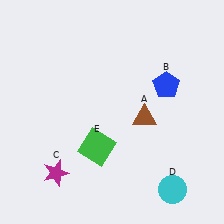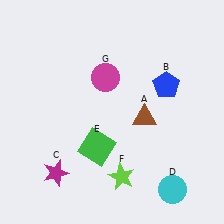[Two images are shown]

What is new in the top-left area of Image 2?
A magenta circle (G) was added in the top-left area of Image 2.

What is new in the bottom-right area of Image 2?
A lime star (F) was added in the bottom-right area of Image 2.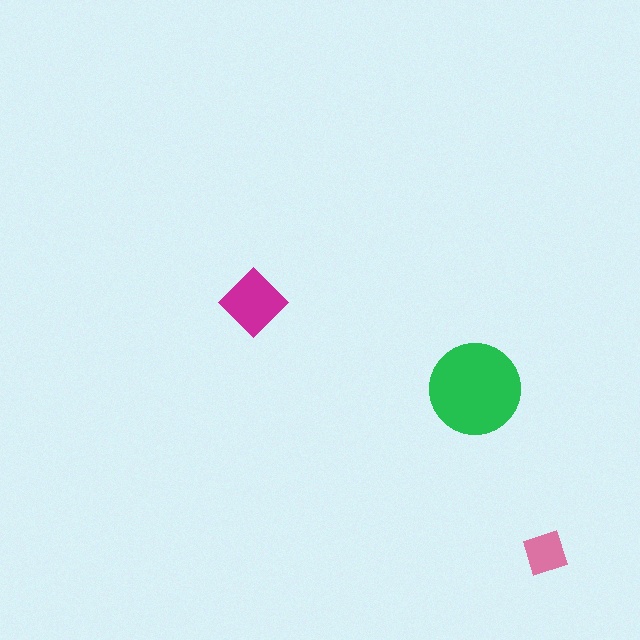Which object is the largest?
The green circle.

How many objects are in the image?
There are 3 objects in the image.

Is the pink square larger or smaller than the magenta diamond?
Smaller.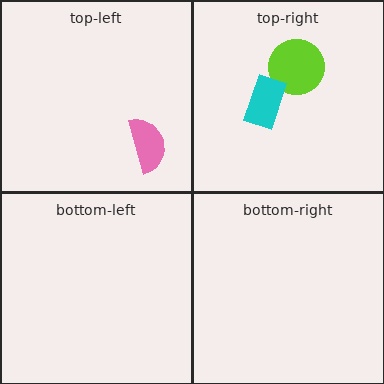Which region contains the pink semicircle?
The top-left region.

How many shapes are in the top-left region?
1.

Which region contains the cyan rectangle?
The top-right region.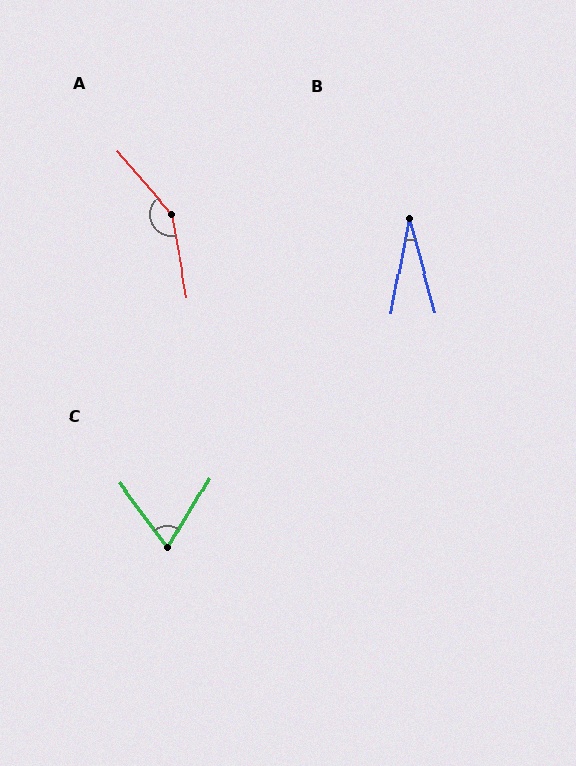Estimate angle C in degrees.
Approximately 67 degrees.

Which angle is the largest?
A, at approximately 150 degrees.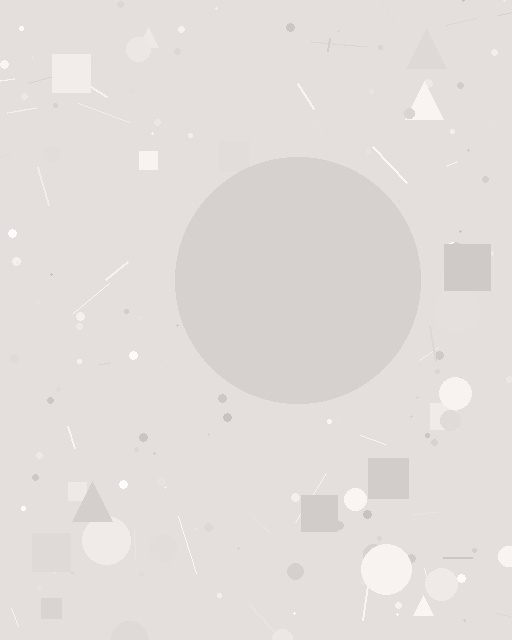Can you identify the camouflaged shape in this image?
The camouflaged shape is a circle.